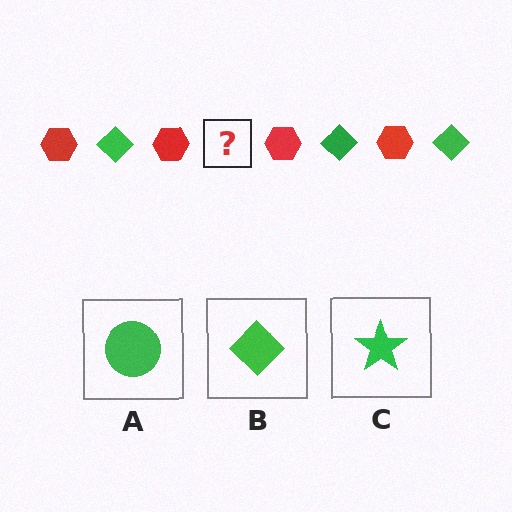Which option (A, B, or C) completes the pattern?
B.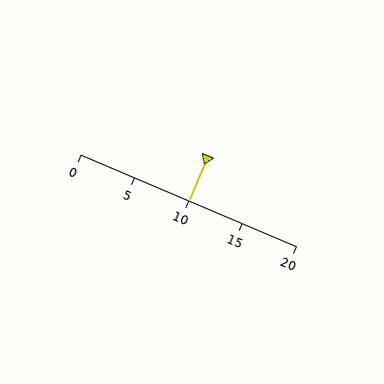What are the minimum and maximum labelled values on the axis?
The axis runs from 0 to 20.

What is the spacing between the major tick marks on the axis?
The major ticks are spaced 5 apart.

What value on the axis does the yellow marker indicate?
The marker indicates approximately 10.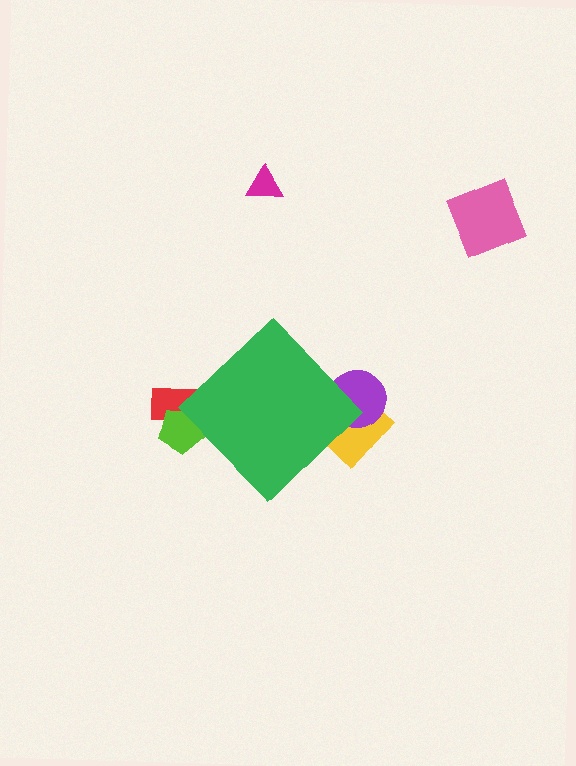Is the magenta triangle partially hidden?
No, the magenta triangle is fully visible.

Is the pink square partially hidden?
No, the pink square is fully visible.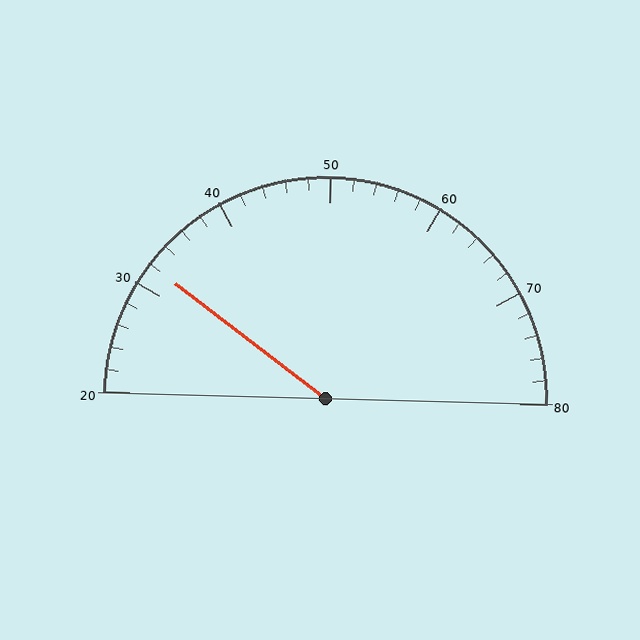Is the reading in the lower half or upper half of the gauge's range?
The reading is in the lower half of the range (20 to 80).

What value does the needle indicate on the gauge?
The needle indicates approximately 32.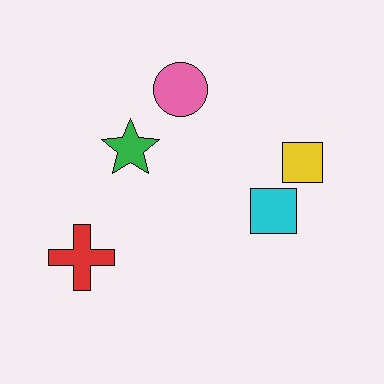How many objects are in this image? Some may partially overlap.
There are 5 objects.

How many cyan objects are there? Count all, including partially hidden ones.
There is 1 cyan object.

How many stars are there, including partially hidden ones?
There is 1 star.